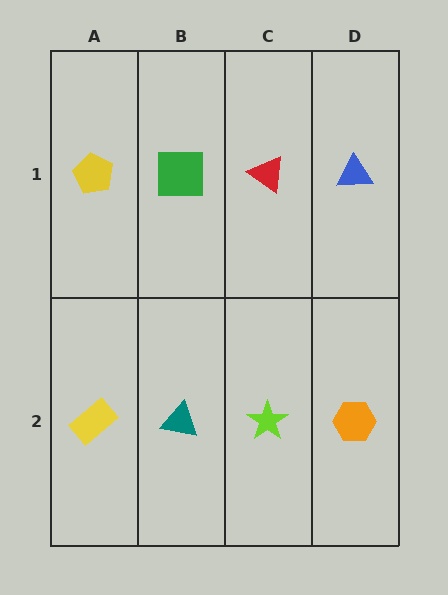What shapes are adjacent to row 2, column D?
A blue triangle (row 1, column D), a lime star (row 2, column C).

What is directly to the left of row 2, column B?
A yellow rectangle.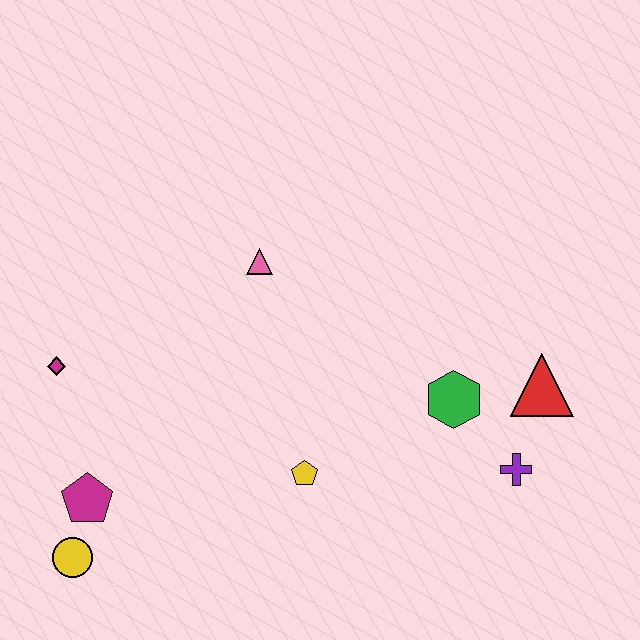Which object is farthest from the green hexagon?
The yellow circle is farthest from the green hexagon.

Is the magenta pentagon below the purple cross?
Yes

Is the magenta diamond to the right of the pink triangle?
No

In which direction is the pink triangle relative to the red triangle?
The pink triangle is to the left of the red triangle.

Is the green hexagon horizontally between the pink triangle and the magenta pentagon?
No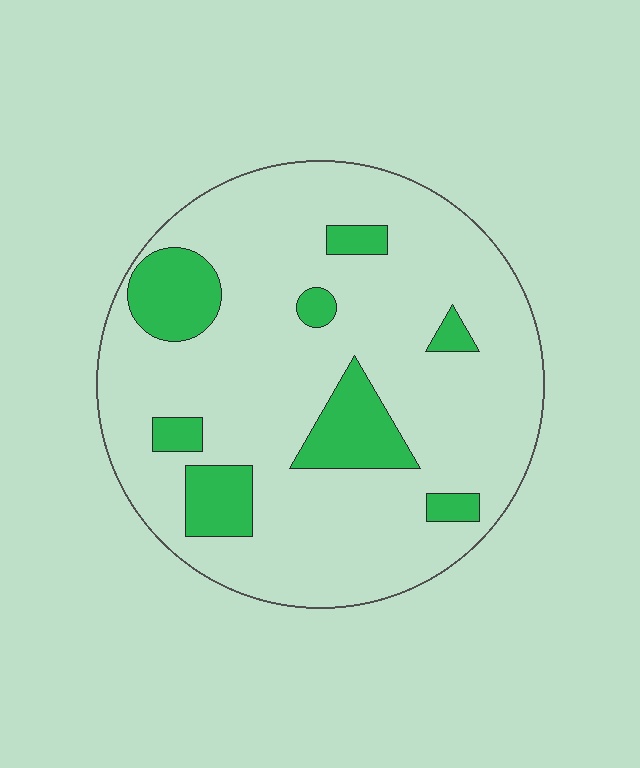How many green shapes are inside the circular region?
8.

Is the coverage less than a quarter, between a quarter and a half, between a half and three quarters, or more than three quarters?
Less than a quarter.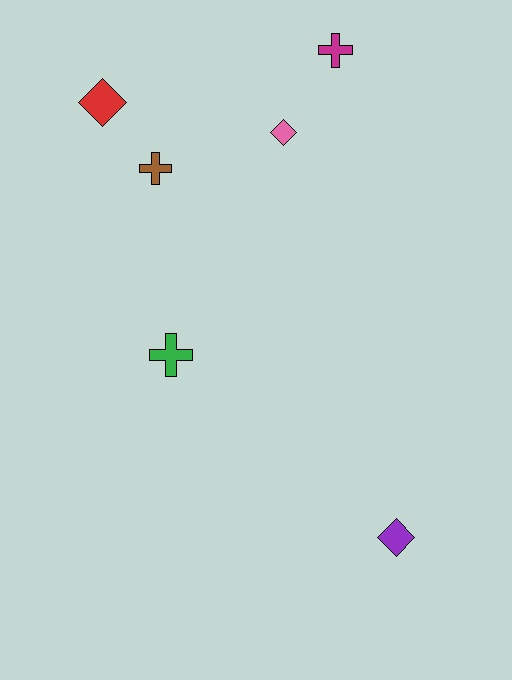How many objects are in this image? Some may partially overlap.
There are 6 objects.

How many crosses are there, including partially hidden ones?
There are 3 crosses.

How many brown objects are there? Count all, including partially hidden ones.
There is 1 brown object.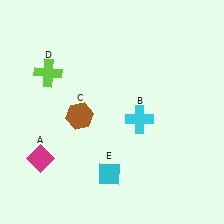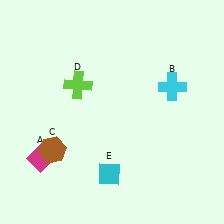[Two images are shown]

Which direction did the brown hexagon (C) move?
The brown hexagon (C) moved down.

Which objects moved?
The objects that moved are: the cyan cross (B), the brown hexagon (C), the lime cross (D).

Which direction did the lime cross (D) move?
The lime cross (D) moved right.